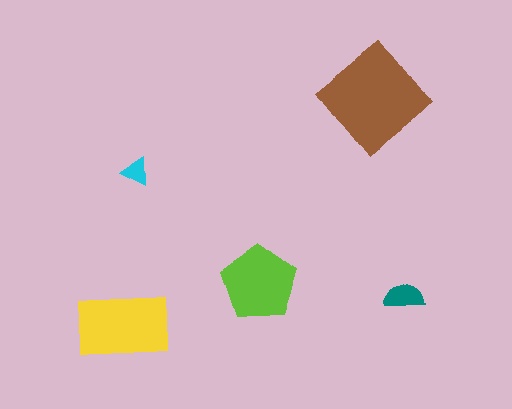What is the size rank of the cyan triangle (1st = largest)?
5th.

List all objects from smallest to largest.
The cyan triangle, the teal semicircle, the lime pentagon, the yellow rectangle, the brown diamond.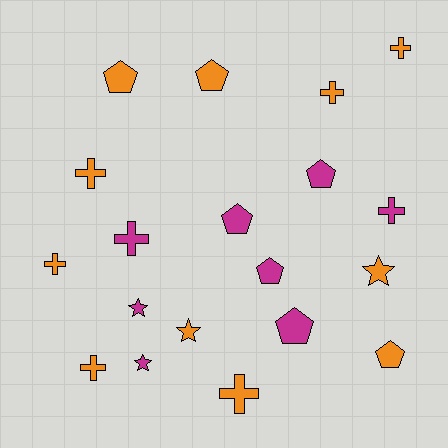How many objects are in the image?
There are 19 objects.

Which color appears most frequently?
Orange, with 11 objects.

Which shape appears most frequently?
Cross, with 8 objects.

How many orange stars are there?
There are 2 orange stars.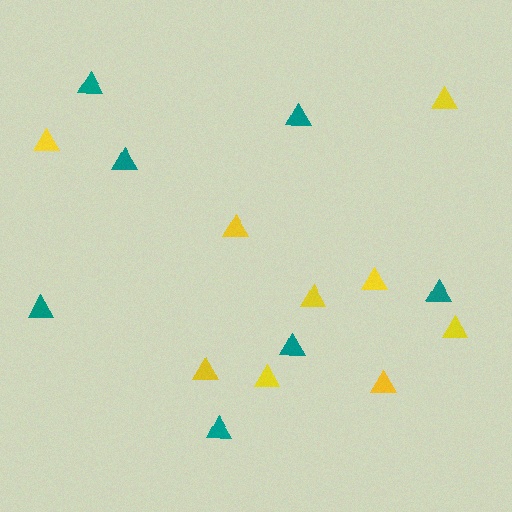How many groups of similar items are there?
There are 2 groups: one group of teal triangles (7) and one group of yellow triangles (9).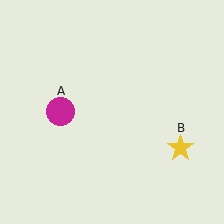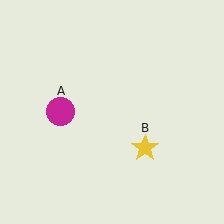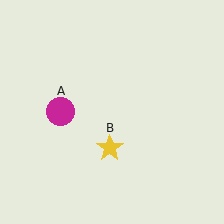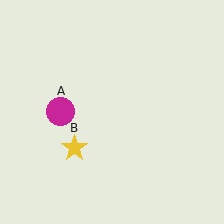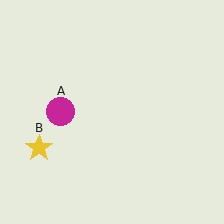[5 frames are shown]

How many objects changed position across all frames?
1 object changed position: yellow star (object B).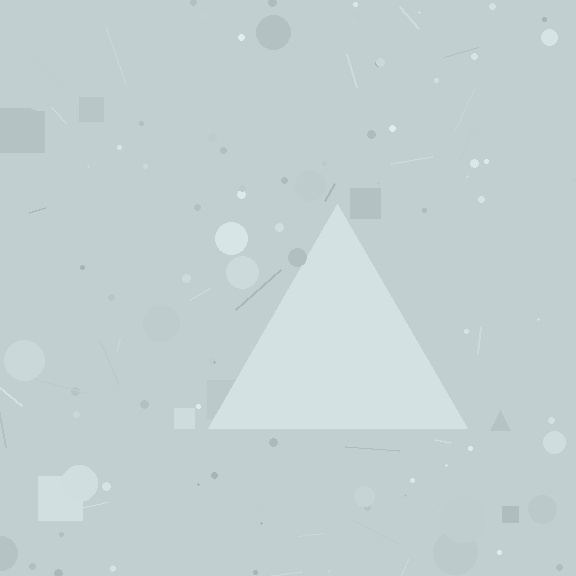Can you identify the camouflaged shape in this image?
The camouflaged shape is a triangle.